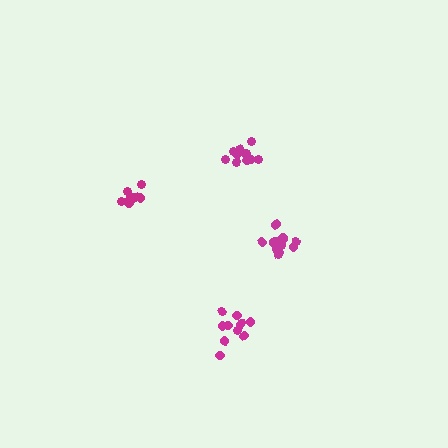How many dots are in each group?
Group 1: 11 dots, Group 2: 10 dots, Group 3: 11 dots, Group 4: 12 dots (44 total).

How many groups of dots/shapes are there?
There are 4 groups.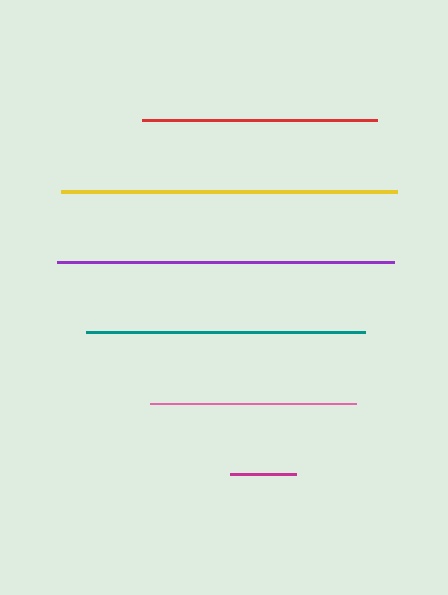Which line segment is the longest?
The purple line is the longest at approximately 337 pixels.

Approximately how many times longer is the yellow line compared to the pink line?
The yellow line is approximately 1.6 times the length of the pink line.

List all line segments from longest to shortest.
From longest to shortest: purple, yellow, teal, red, pink, magenta.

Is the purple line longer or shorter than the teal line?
The purple line is longer than the teal line.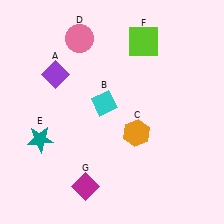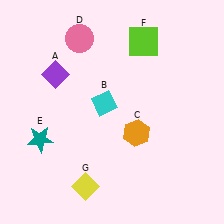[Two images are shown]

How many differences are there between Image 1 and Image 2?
There is 1 difference between the two images.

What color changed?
The diamond (G) changed from magenta in Image 1 to yellow in Image 2.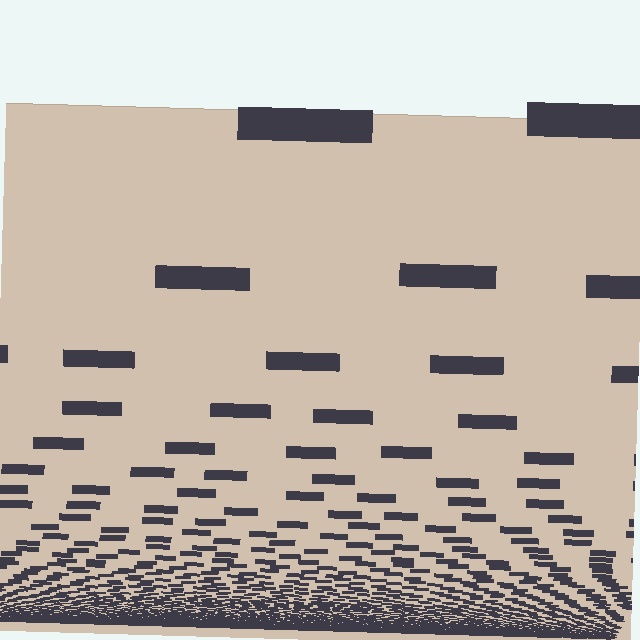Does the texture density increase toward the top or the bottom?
Density increases toward the bottom.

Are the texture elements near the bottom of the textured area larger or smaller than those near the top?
Smaller. The gradient is inverted — elements near the bottom are smaller and denser.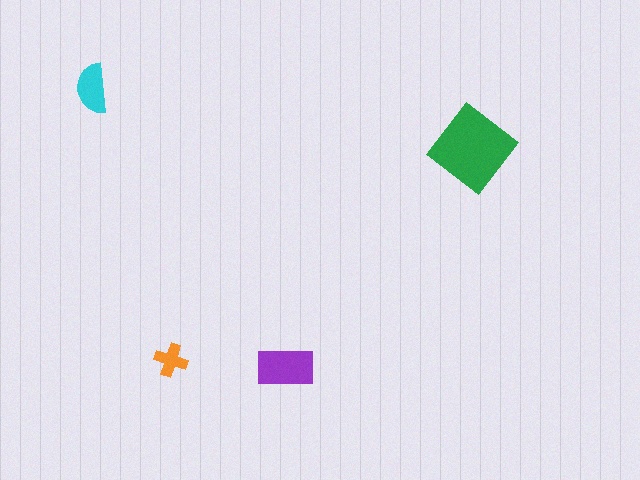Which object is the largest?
The green diamond.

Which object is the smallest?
The orange cross.